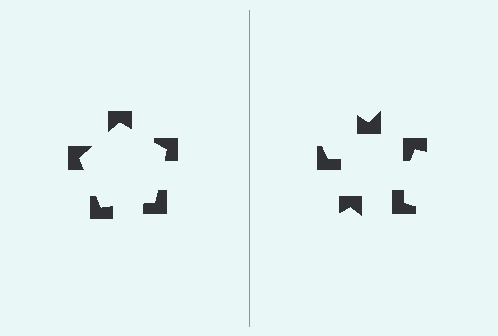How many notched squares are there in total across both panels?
10 — 5 on each side.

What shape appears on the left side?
An illusory pentagon.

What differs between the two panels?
The notched squares are positioned identically on both sides; only the wedge orientations differ. On the left they align to a pentagon; on the right they are misaligned.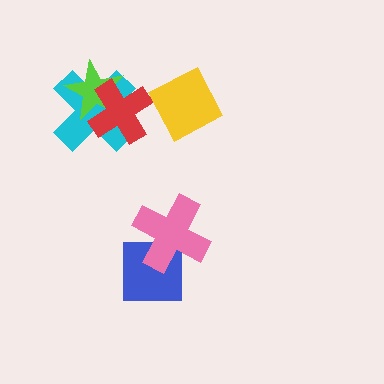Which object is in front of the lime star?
The red cross is in front of the lime star.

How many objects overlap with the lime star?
2 objects overlap with the lime star.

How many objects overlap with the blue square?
1 object overlaps with the blue square.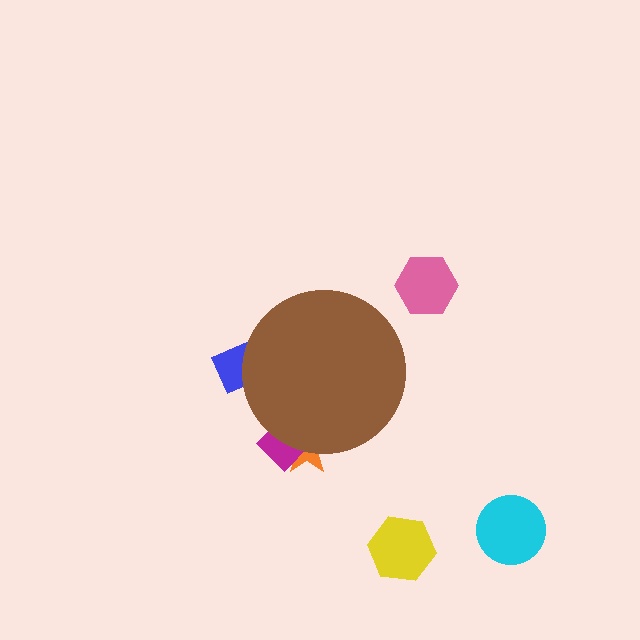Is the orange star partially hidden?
Yes, the orange star is partially hidden behind the brown circle.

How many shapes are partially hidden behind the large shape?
3 shapes are partially hidden.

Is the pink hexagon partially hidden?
No, the pink hexagon is fully visible.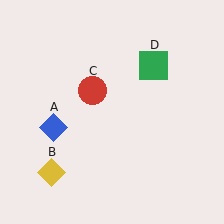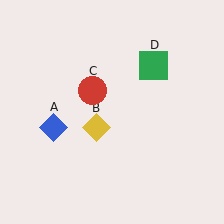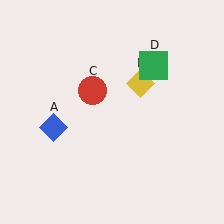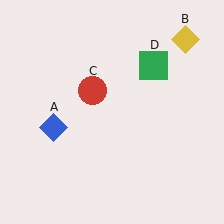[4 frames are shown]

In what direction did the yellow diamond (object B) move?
The yellow diamond (object B) moved up and to the right.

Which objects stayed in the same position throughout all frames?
Blue diamond (object A) and red circle (object C) and green square (object D) remained stationary.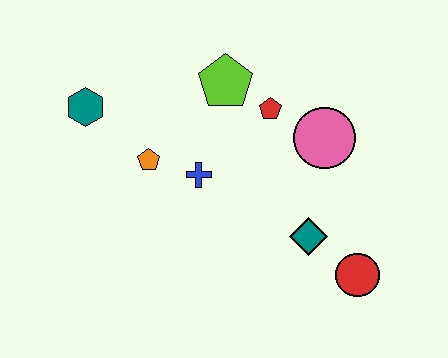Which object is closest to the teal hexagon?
The orange pentagon is closest to the teal hexagon.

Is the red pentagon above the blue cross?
Yes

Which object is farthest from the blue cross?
The red circle is farthest from the blue cross.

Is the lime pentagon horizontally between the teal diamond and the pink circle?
No